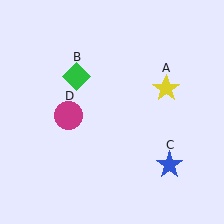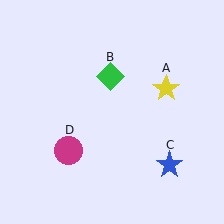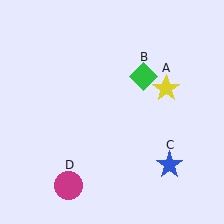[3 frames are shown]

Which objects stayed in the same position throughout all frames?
Yellow star (object A) and blue star (object C) remained stationary.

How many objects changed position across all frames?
2 objects changed position: green diamond (object B), magenta circle (object D).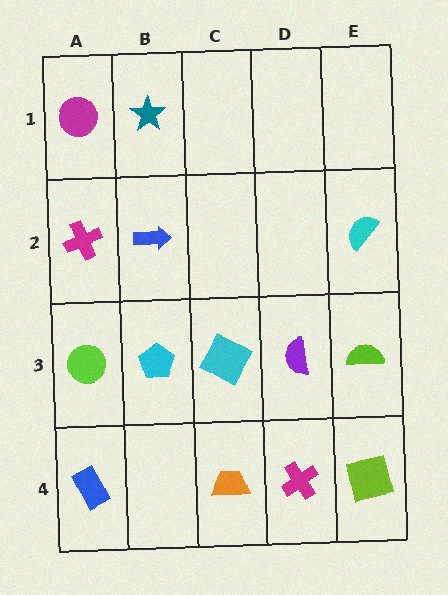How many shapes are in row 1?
2 shapes.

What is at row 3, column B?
A cyan pentagon.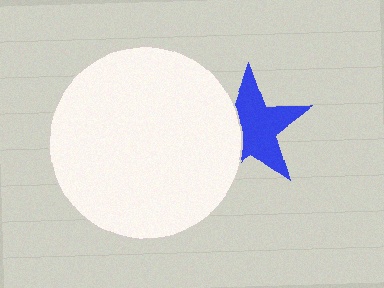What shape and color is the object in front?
The object in front is a white circle.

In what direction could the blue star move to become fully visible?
The blue star could move right. That would shift it out from behind the white circle entirely.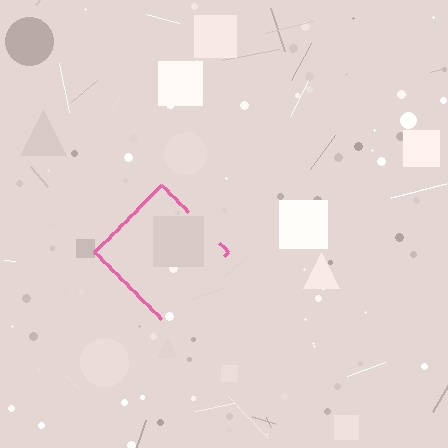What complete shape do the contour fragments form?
The contour fragments form a diamond.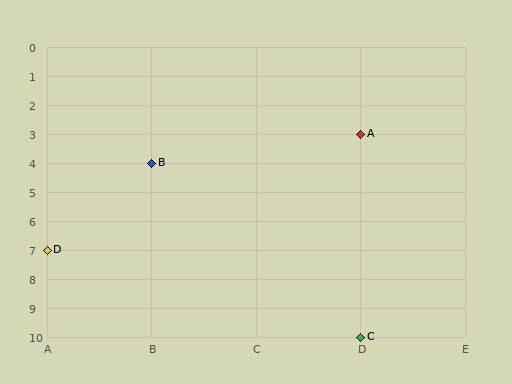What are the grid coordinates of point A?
Point A is at grid coordinates (D, 3).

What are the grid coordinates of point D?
Point D is at grid coordinates (A, 7).